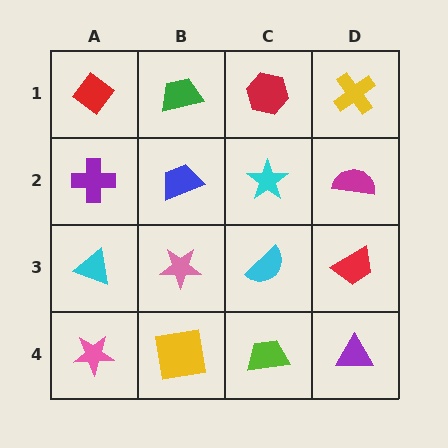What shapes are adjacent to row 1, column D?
A magenta semicircle (row 2, column D), a red hexagon (row 1, column C).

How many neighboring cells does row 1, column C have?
3.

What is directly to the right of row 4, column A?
A yellow square.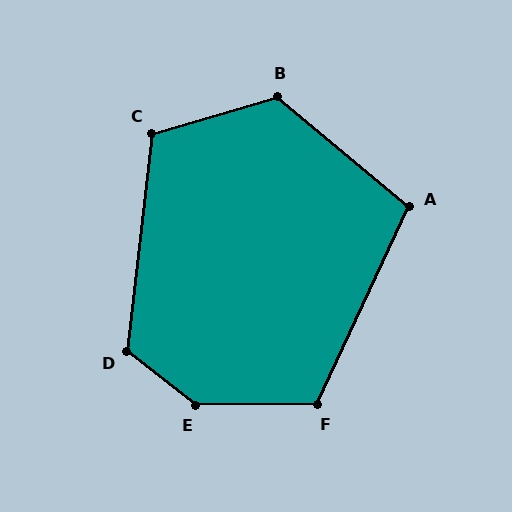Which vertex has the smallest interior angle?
A, at approximately 105 degrees.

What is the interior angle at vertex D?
Approximately 121 degrees (obtuse).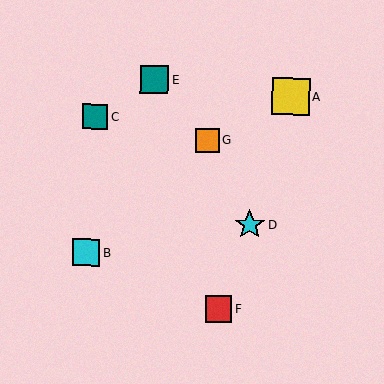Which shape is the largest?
The yellow square (labeled A) is the largest.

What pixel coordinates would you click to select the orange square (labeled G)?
Click at (208, 140) to select the orange square G.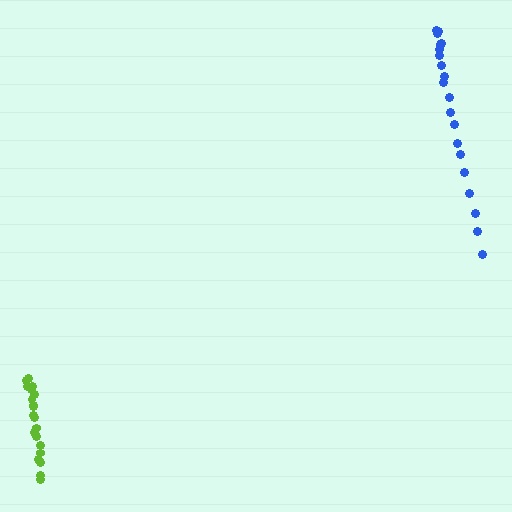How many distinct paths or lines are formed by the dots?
There are 2 distinct paths.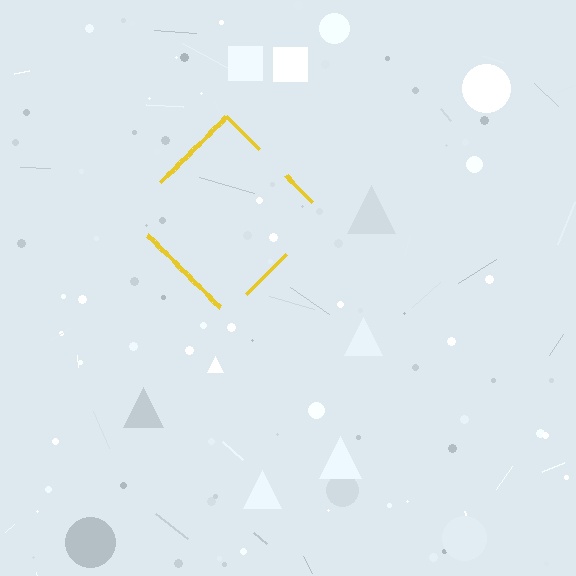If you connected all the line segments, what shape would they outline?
They would outline a diamond.